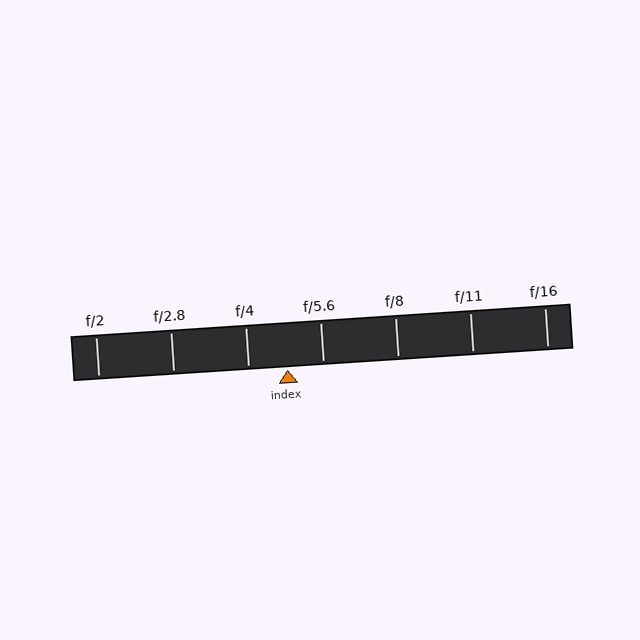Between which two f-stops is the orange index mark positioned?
The index mark is between f/4 and f/5.6.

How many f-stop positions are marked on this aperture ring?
There are 7 f-stop positions marked.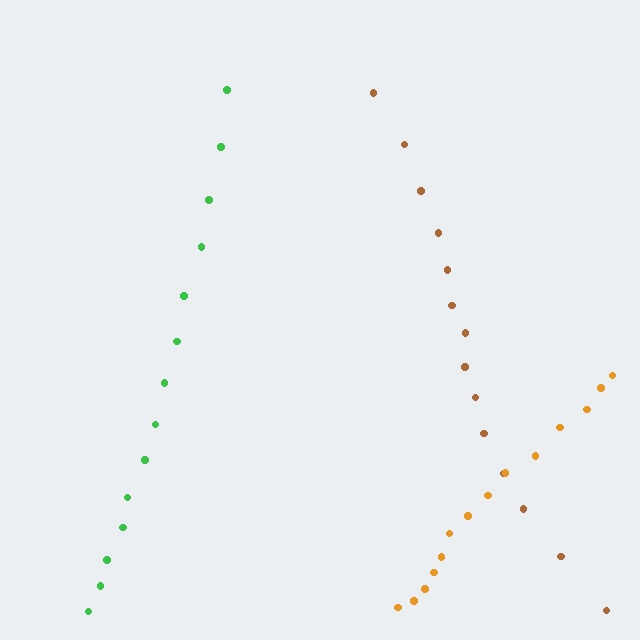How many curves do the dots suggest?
There are 3 distinct paths.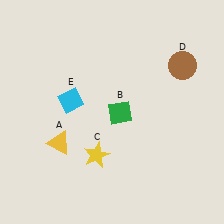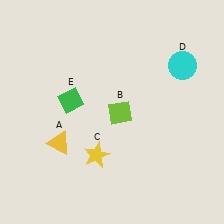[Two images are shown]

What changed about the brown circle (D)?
In Image 1, D is brown. In Image 2, it changed to cyan.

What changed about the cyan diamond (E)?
In Image 1, E is cyan. In Image 2, it changed to green.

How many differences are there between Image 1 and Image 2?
There are 3 differences between the two images.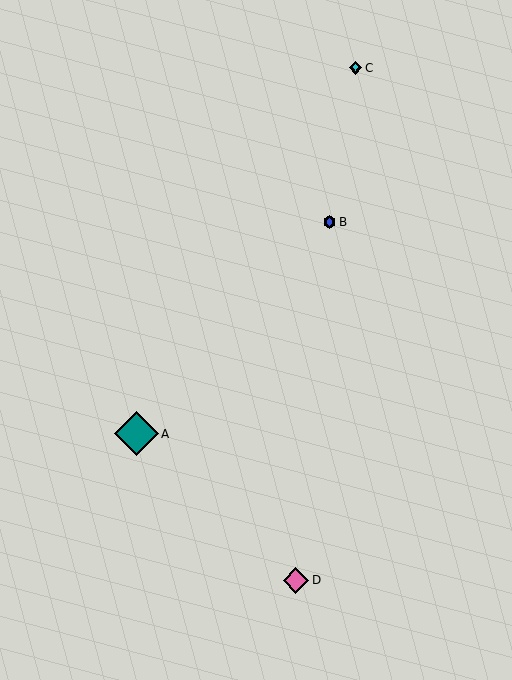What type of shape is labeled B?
Shape B is a blue hexagon.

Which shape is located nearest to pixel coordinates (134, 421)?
The teal diamond (labeled A) at (136, 434) is nearest to that location.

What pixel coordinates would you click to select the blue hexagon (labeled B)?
Click at (330, 222) to select the blue hexagon B.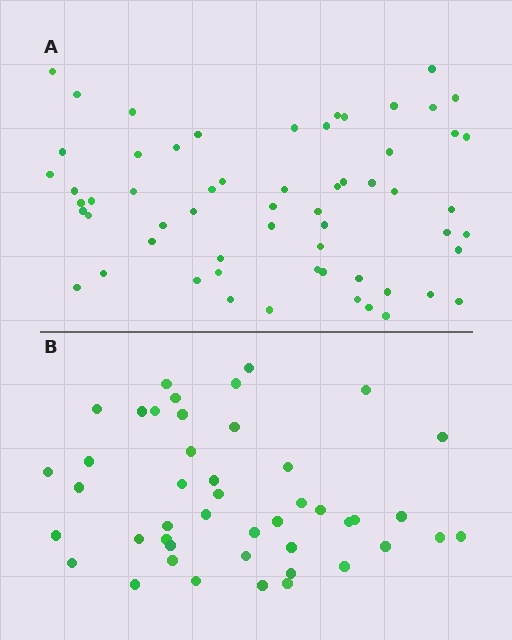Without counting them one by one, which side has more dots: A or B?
Region A (the top region) has more dots.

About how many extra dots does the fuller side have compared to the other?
Region A has approximately 15 more dots than region B.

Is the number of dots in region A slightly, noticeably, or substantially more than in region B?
Region A has noticeably more, but not dramatically so. The ratio is roughly 1.3 to 1.